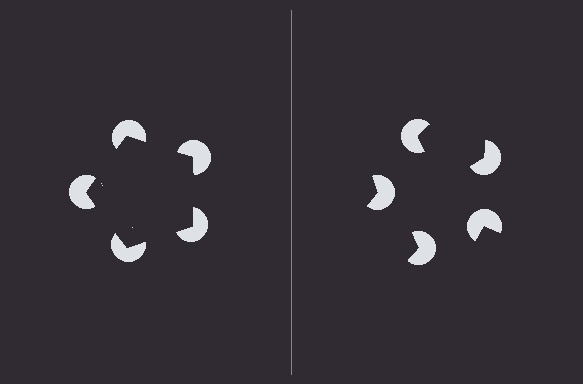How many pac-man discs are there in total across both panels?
10 — 5 on each side.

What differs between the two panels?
The pac-man discs are positioned identically on both sides; only the wedge orientations differ. On the left they align to a pentagon; on the right they are misaligned.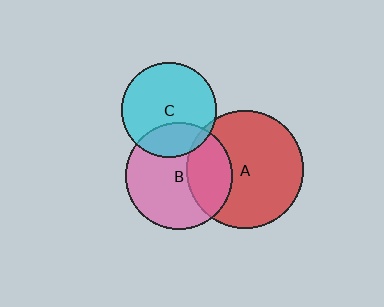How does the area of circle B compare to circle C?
Approximately 1.3 times.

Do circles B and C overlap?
Yes.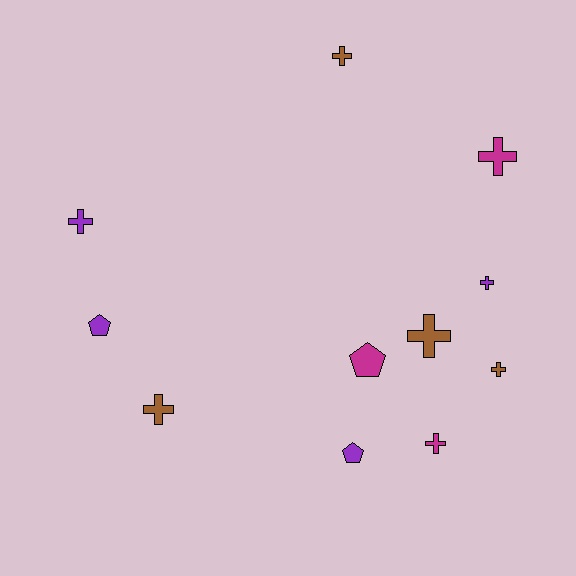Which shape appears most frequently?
Cross, with 8 objects.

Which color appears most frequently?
Purple, with 4 objects.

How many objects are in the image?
There are 11 objects.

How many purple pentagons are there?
There are 2 purple pentagons.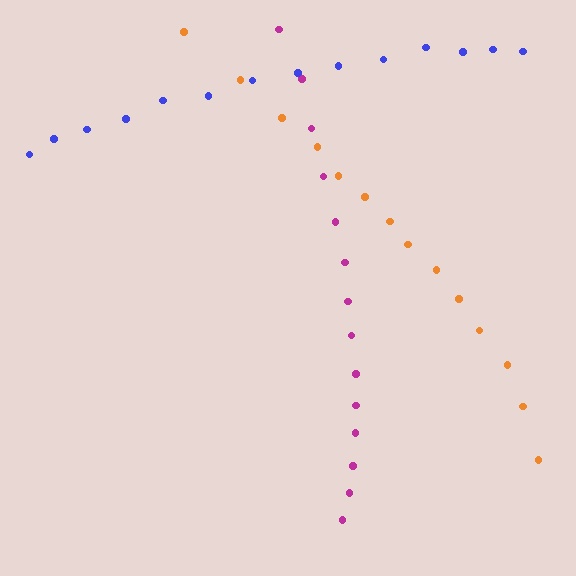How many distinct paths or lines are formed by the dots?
There are 3 distinct paths.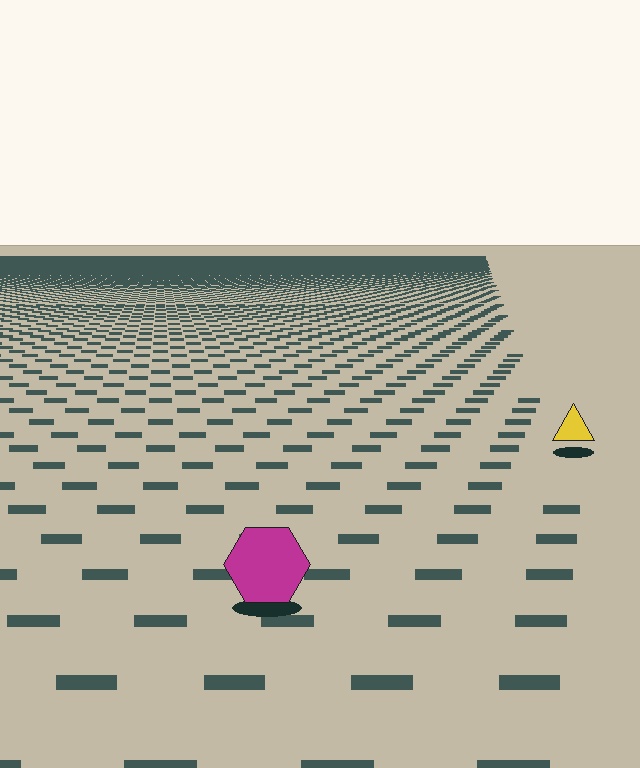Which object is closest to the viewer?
The magenta hexagon is closest. The texture marks near it are larger and more spread out.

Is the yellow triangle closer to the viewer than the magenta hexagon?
No. The magenta hexagon is closer — you can tell from the texture gradient: the ground texture is coarser near it.